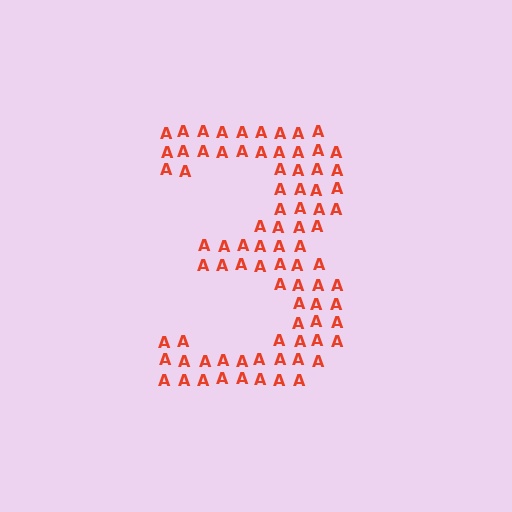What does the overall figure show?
The overall figure shows the digit 3.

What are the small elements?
The small elements are letter A's.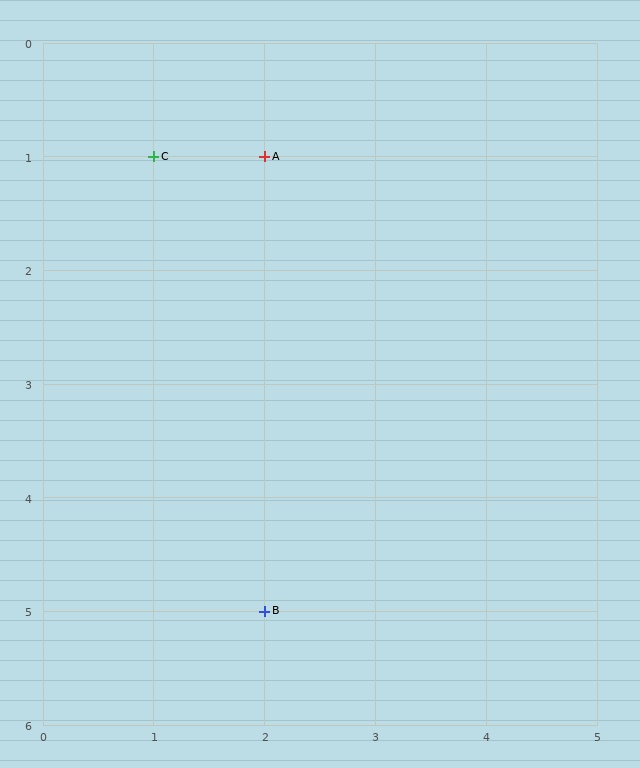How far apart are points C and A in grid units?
Points C and A are 1 column apart.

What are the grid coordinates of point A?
Point A is at grid coordinates (2, 1).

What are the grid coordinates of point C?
Point C is at grid coordinates (1, 1).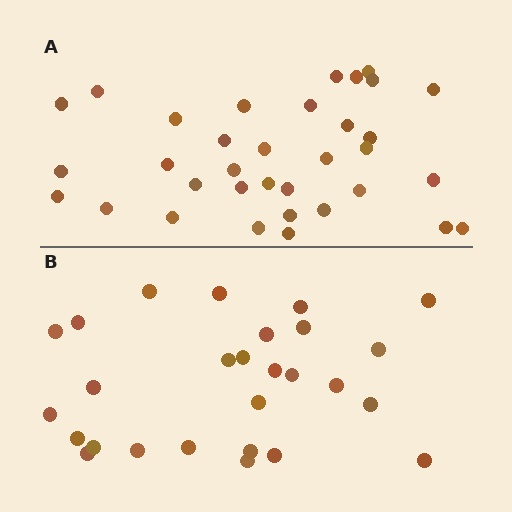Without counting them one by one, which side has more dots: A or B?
Region A (the top region) has more dots.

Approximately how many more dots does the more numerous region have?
Region A has roughly 8 or so more dots than region B.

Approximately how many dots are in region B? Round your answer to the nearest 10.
About 30 dots. (The exact count is 27, which rounds to 30.)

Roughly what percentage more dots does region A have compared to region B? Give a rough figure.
About 25% more.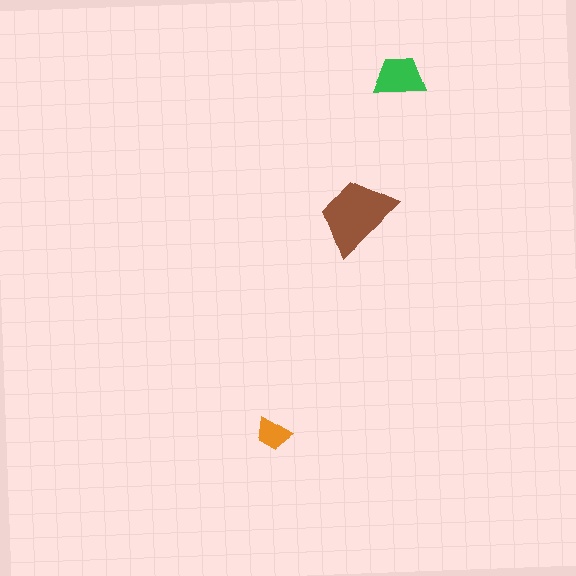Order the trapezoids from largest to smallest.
the brown one, the green one, the orange one.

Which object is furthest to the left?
The orange trapezoid is leftmost.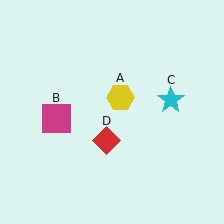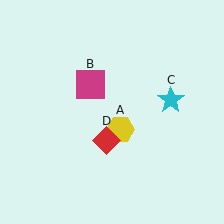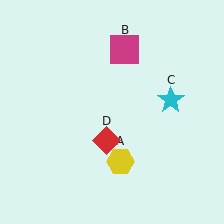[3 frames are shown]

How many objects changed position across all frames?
2 objects changed position: yellow hexagon (object A), magenta square (object B).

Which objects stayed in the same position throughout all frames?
Cyan star (object C) and red diamond (object D) remained stationary.